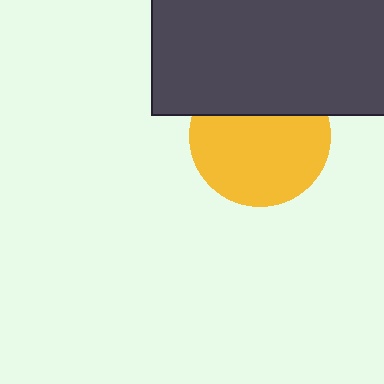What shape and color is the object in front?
The object in front is a dark gray rectangle.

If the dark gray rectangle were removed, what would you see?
You would see the complete yellow circle.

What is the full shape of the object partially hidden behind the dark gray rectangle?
The partially hidden object is a yellow circle.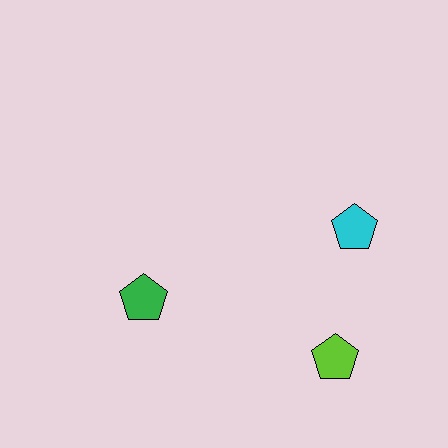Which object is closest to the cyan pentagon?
The lime pentagon is closest to the cyan pentagon.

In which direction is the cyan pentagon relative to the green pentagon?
The cyan pentagon is to the right of the green pentagon.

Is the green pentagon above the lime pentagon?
Yes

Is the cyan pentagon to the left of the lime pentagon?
No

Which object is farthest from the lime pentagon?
The green pentagon is farthest from the lime pentagon.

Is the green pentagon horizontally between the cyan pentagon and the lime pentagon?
No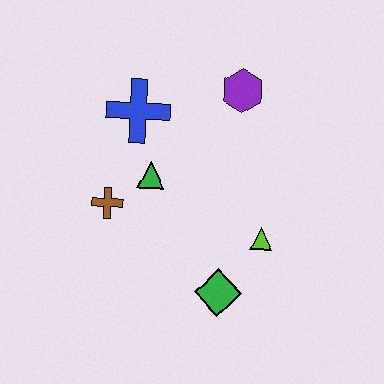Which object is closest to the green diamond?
The lime triangle is closest to the green diamond.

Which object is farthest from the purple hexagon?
The green diamond is farthest from the purple hexagon.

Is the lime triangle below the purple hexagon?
Yes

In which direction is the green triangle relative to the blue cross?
The green triangle is below the blue cross.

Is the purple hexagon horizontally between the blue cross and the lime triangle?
Yes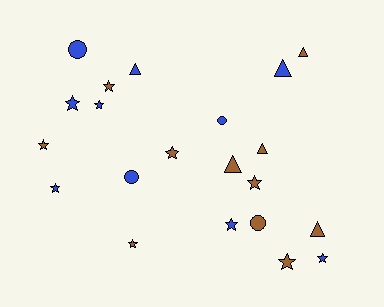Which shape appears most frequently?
Star, with 11 objects.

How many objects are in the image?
There are 21 objects.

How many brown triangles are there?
There are 4 brown triangles.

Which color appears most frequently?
Brown, with 11 objects.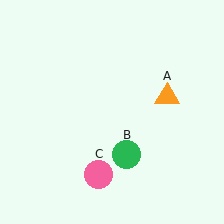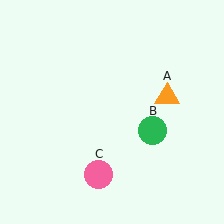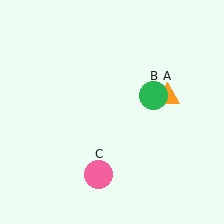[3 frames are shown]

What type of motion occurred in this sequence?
The green circle (object B) rotated counterclockwise around the center of the scene.